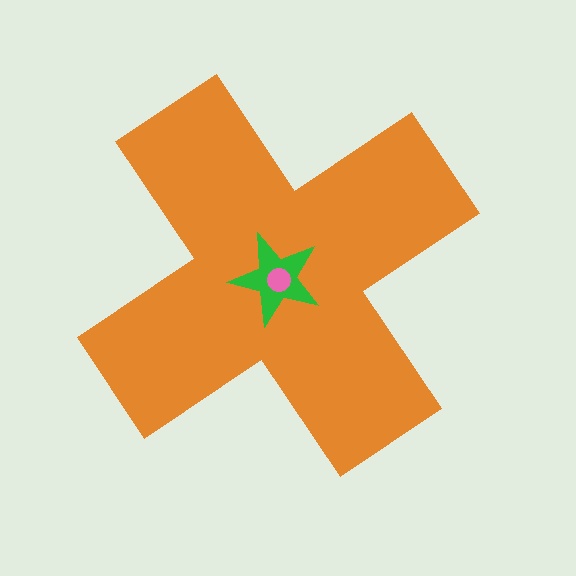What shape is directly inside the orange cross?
The green star.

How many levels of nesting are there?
3.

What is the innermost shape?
The pink circle.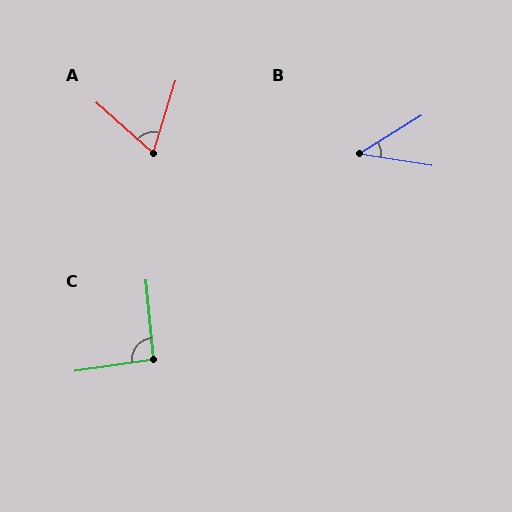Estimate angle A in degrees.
Approximately 66 degrees.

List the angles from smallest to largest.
B (40°), A (66°), C (93°).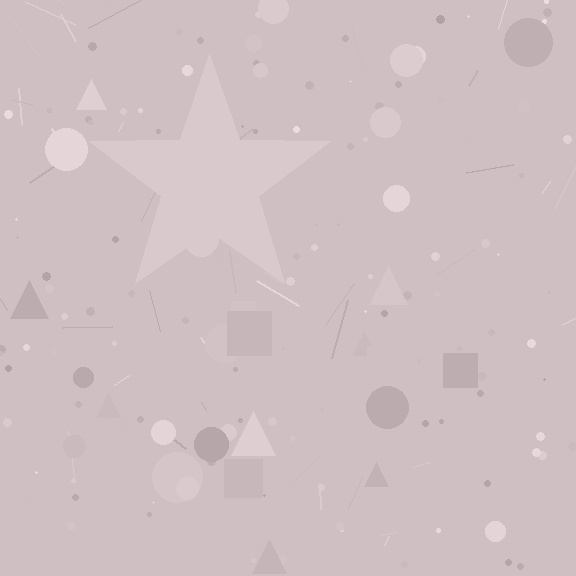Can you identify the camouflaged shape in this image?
The camouflaged shape is a star.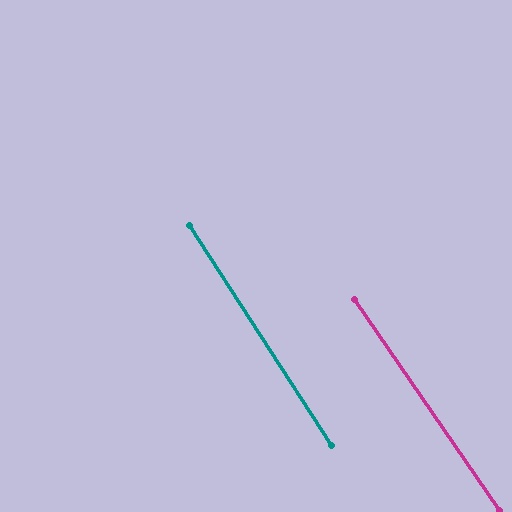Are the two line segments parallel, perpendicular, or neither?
Parallel — their directions differ by only 1.7°.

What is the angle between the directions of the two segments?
Approximately 2 degrees.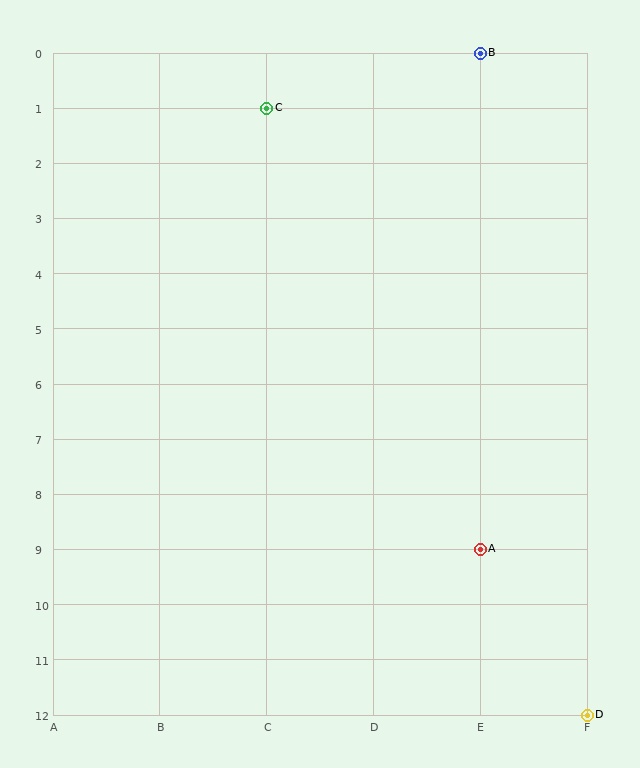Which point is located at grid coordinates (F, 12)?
Point D is at (F, 12).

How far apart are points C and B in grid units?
Points C and B are 2 columns and 1 row apart (about 2.2 grid units diagonally).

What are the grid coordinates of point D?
Point D is at grid coordinates (F, 12).